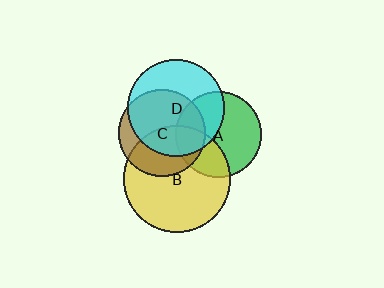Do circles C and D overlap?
Yes.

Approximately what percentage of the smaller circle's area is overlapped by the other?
Approximately 70%.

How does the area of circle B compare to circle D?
Approximately 1.2 times.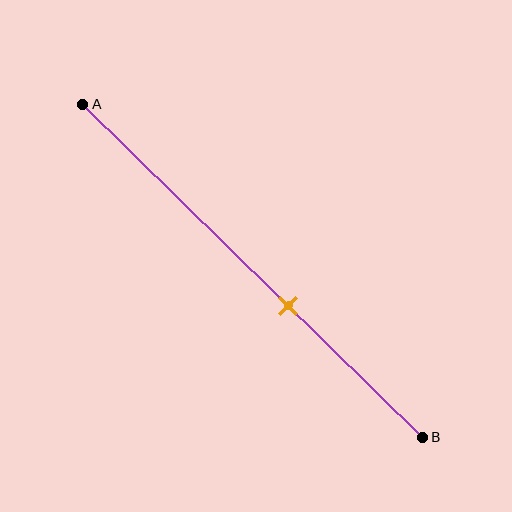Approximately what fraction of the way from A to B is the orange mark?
The orange mark is approximately 60% of the way from A to B.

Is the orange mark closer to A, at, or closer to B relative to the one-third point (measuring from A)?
The orange mark is closer to point B than the one-third point of segment AB.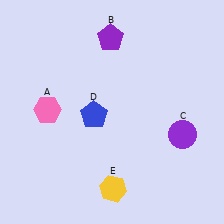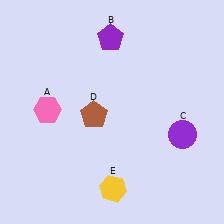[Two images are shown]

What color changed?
The pentagon (D) changed from blue in Image 1 to brown in Image 2.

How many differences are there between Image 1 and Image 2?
There is 1 difference between the two images.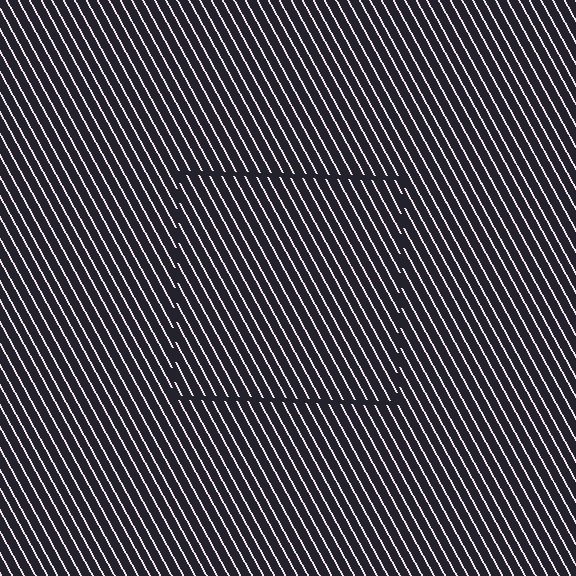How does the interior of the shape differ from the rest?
The interior of the shape contains the same grating, shifted by half a period — the contour is defined by the phase discontinuity where line-ends from the inner and outer gratings abut.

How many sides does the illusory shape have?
4 sides — the line-ends trace a square.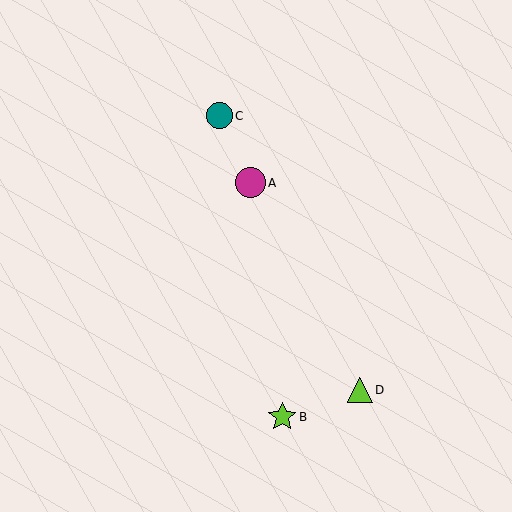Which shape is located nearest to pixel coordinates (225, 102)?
The teal circle (labeled C) at (219, 116) is nearest to that location.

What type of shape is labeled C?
Shape C is a teal circle.